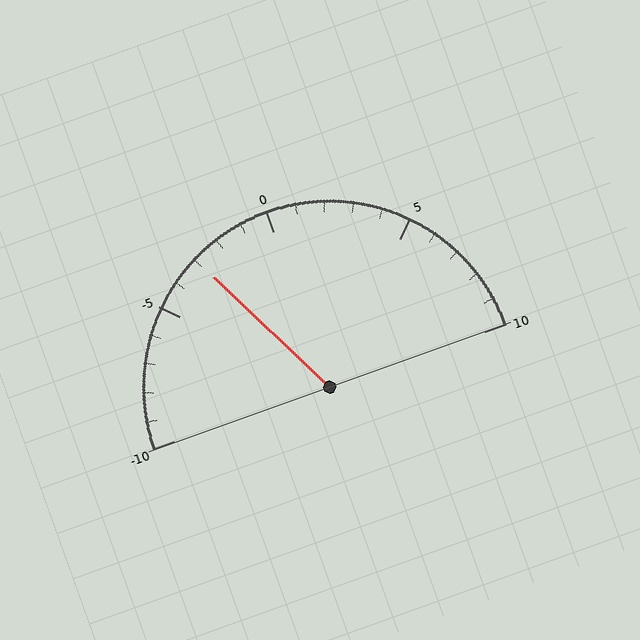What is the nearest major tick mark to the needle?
The nearest major tick mark is -5.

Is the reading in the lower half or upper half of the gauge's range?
The reading is in the lower half of the range (-10 to 10).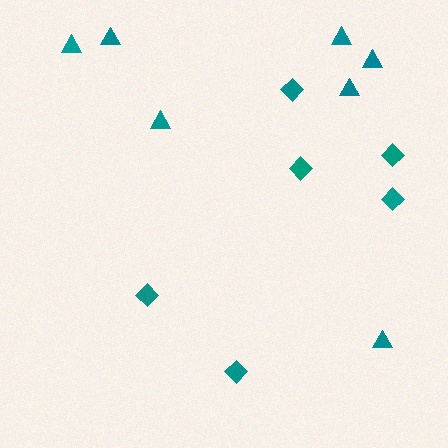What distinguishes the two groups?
There are 2 groups: one group of diamonds (6) and one group of triangles (7).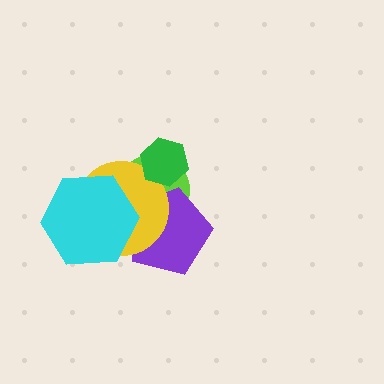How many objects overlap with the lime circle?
4 objects overlap with the lime circle.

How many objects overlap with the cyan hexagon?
3 objects overlap with the cyan hexagon.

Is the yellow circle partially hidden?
Yes, it is partially covered by another shape.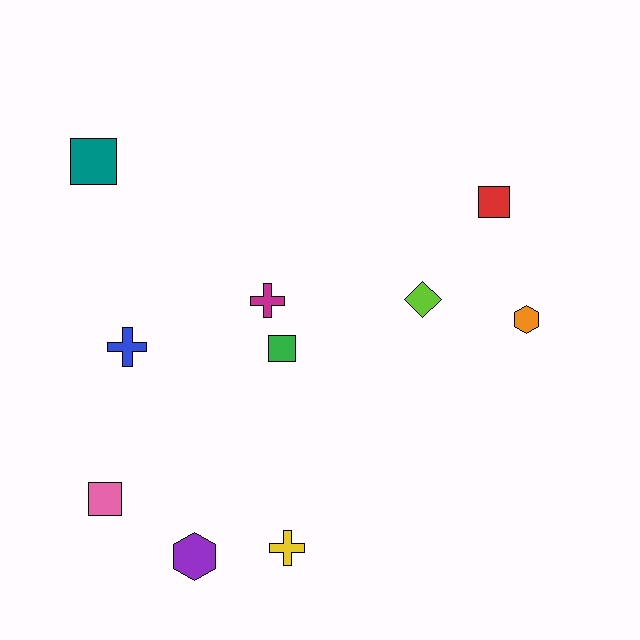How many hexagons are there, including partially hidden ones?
There are 2 hexagons.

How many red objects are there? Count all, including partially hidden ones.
There is 1 red object.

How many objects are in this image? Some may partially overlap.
There are 10 objects.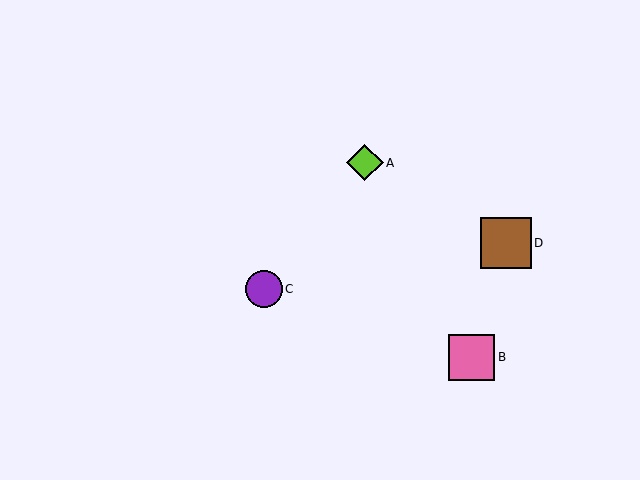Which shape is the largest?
The brown square (labeled D) is the largest.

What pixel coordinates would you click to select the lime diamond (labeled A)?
Click at (365, 163) to select the lime diamond A.